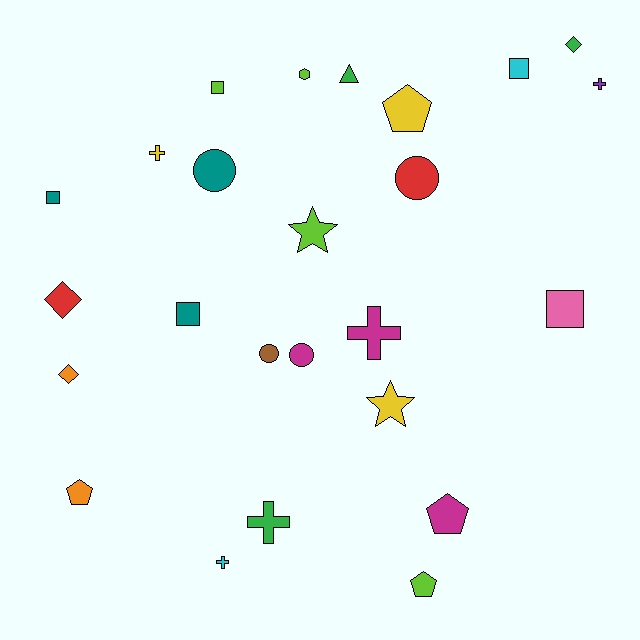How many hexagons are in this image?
There is 1 hexagon.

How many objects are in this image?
There are 25 objects.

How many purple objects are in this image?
There is 1 purple object.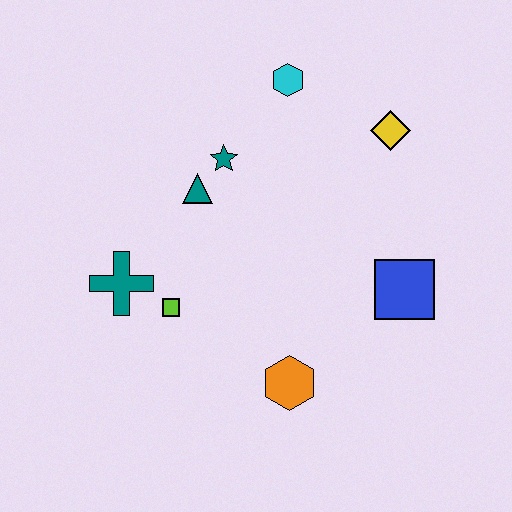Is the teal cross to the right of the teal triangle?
No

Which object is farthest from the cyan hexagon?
The orange hexagon is farthest from the cyan hexagon.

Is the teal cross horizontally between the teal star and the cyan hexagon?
No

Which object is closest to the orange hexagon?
The lime square is closest to the orange hexagon.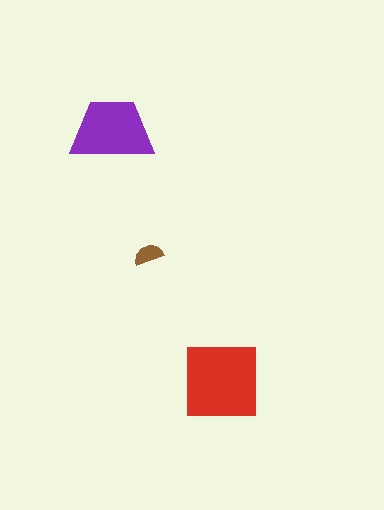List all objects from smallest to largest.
The brown semicircle, the purple trapezoid, the red square.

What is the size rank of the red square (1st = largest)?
1st.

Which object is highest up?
The purple trapezoid is topmost.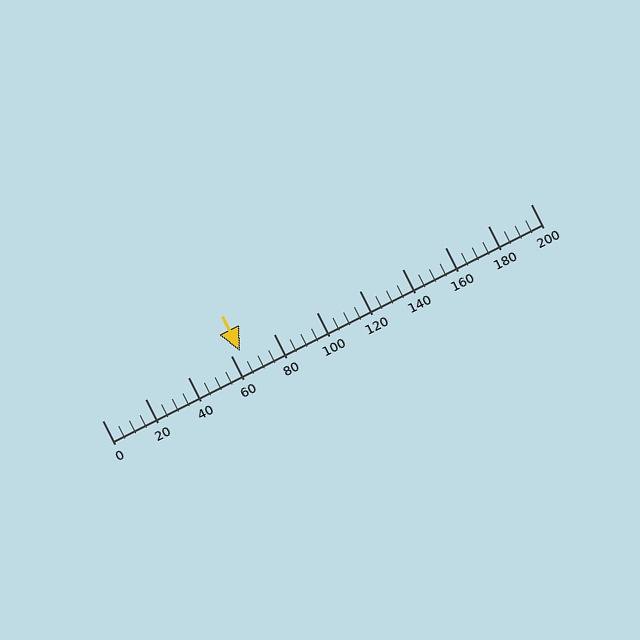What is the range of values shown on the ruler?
The ruler shows values from 0 to 200.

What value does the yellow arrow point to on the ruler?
The yellow arrow points to approximately 64.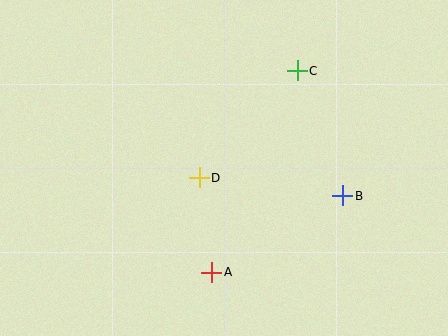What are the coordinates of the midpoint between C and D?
The midpoint between C and D is at (248, 124).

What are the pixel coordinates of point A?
Point A is at (212, 272).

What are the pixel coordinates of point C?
Point C is at (297, 71).